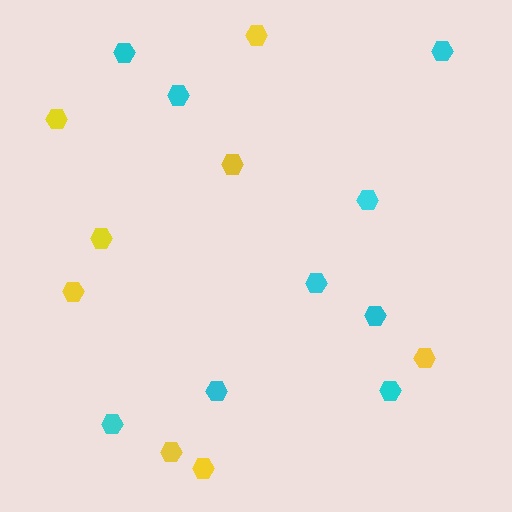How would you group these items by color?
There are 2 groups: one group of cyan hexagons (9) and one group of yellow hexagons (8).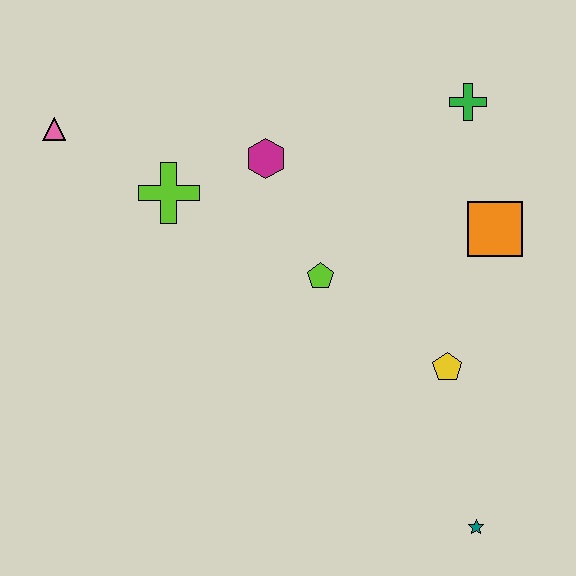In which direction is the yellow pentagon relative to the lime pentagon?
The yellow pentagon is to the right of the lime pentagon.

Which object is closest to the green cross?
The orange square is closest to the green cross.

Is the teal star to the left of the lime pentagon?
No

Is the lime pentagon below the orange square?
Yes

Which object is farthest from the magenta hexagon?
The teal star is farthest from the magenta hexagon.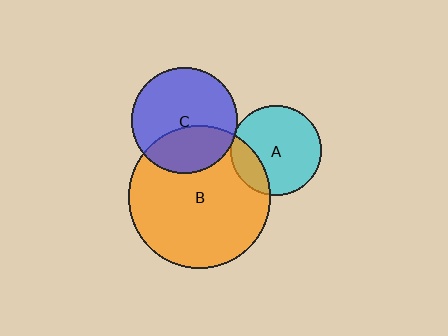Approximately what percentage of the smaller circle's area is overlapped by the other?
Approximately 35%.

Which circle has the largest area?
Circle B (orange).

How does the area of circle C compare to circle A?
Approximately 1.4 times.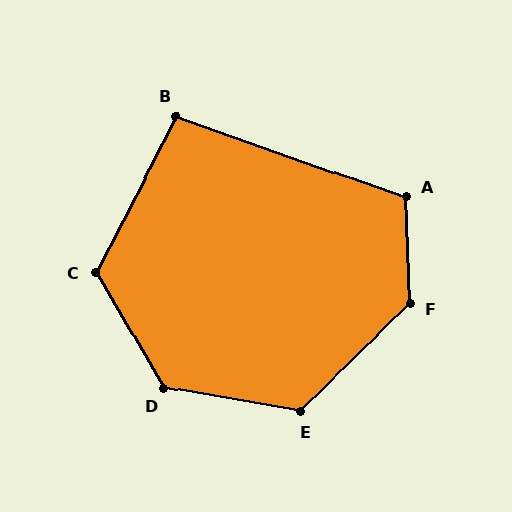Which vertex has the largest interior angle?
F, at approximately 132 degrees.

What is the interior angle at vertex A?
Approximately 112 degrees (obtuse).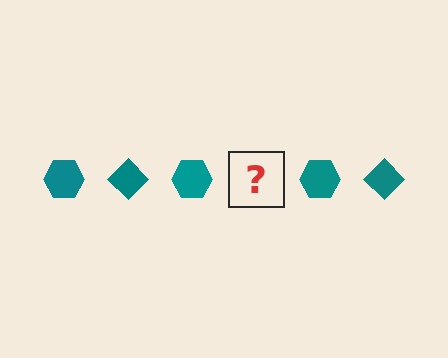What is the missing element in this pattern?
The missing element is a teal diamond.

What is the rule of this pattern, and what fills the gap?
The rule is that the pattern cycles through hexagon, diamond shapes in teal. The gap should be filled with a teal diamond.